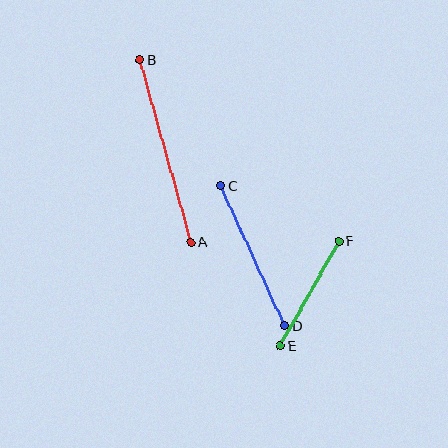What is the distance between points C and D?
The distance is approximately 154 pixels.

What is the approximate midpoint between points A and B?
The midpoint is at approximately (166, 151) pixels.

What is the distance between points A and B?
The distance is approximately 189 pixels.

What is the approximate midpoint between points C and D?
The midpoint is at approximately (253, 256) pixels.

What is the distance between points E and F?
The distance is approximately 120 pixels.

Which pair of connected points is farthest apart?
Points A and B are farthest apart.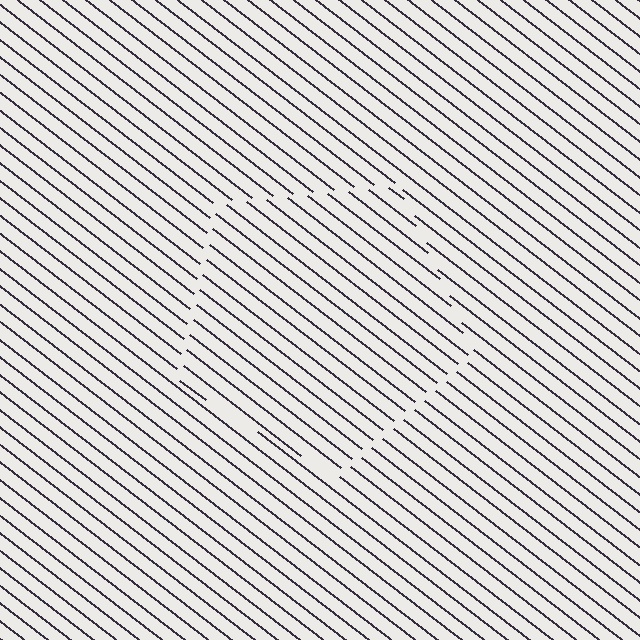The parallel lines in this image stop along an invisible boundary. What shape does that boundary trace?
An illusory pentagon. The interior of the shape contains the same grating, shifted by half a period — the contour is defined by the phase discontinuity where line-ends from the inner and outer gratings abut.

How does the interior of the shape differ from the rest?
The interior of the shape contains the same grating, shifted by half a period — the contour is defined by the phase discontinuity where line-ends from the inner and outer gratings abut.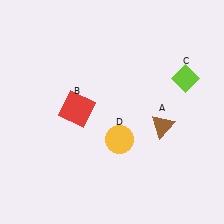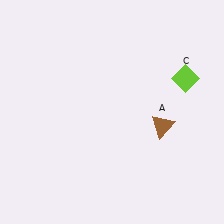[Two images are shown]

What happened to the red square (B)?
The red square (B) was removed in Image 2. It was in the top-left area of Image 1.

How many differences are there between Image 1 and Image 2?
There are 2 differences between the two images.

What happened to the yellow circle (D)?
The yellow circle (D) was removed in Image 2. It was in the bottom-right area of Image 1.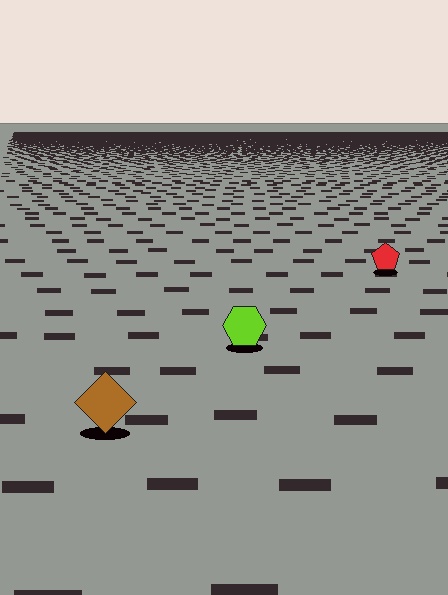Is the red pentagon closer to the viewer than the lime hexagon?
No. The lime hexagon is closer — you can tell from the texture gradient: the ground texture is coarser near it.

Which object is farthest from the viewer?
The red pentagon is farthest from the viewer. It appears smaller and the ground texture around it is denser.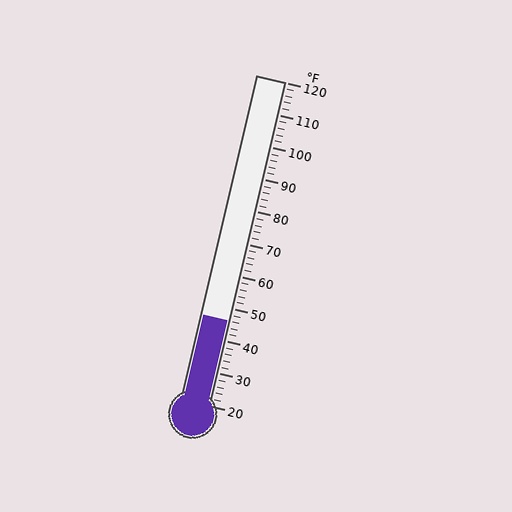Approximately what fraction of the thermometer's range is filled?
The thermometer is filled to approximately 25% of its range.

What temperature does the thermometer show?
The thermometer shows approximately 46°F.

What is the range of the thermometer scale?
The thermometer scale ranges from 20°F to 120°F.